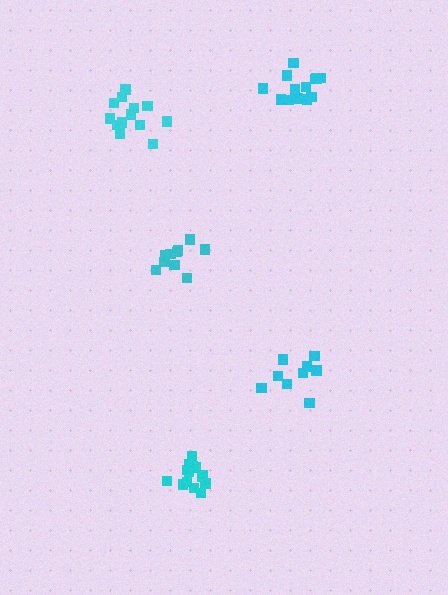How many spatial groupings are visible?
There are 5 spatial groupings.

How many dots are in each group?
Group 1: 10 dots, Group 2: 10 dots, Group 3: 14 dots, Group 4: 13 dots, Group 5: 13 dots (60 total).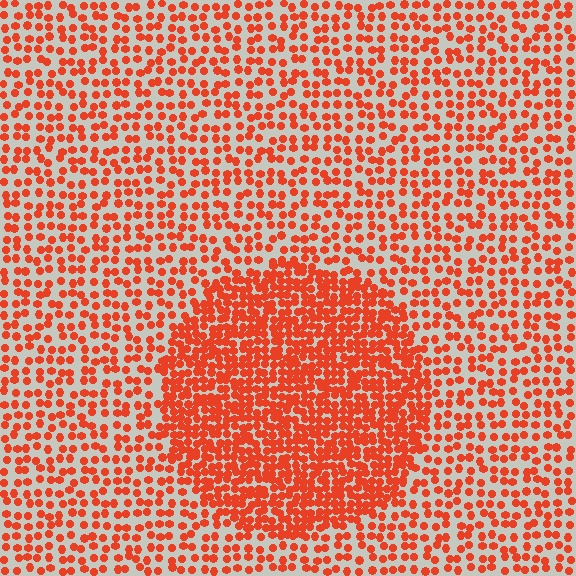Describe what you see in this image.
The image contains small red elements arranged at two different densities. A circle-shaped region is visible where the elements are more densely packed than the surrounding area.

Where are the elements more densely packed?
The elements are more densely packed inside the circle boundary.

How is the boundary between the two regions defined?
The boundary is defined by a change in element density (approximately 2.1x ratio). All elements are the same color, size, and shape.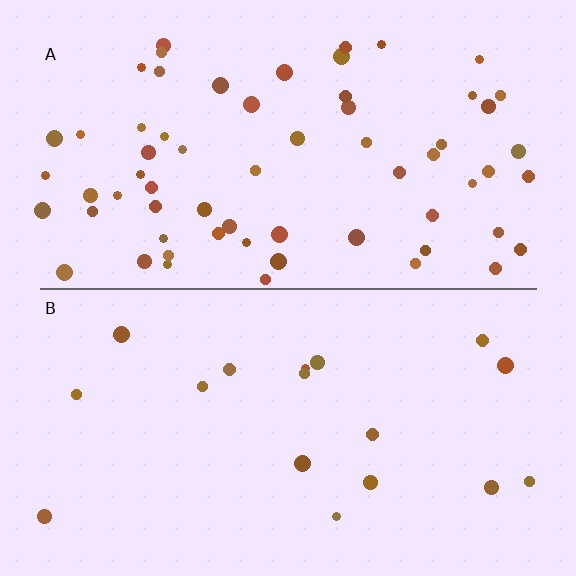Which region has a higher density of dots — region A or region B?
A (the top).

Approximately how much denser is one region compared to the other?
Approximately 3.7× — region A over region B.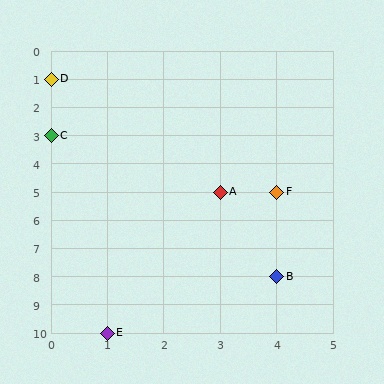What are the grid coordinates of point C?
Point C is at grid coordinates (0, 3).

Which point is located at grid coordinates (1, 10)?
Point E is at (1, 10).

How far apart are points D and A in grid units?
Points D and A are 3 columns and 4 rows apart (about 5.0 grid units diagonally).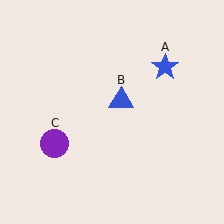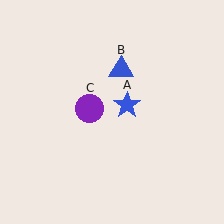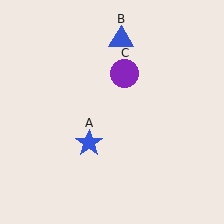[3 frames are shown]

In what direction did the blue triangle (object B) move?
The blue triangle (object B) moved up.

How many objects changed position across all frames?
3 objects changed position: blue star (object A), blue triangle (object B), purple circle (object C).